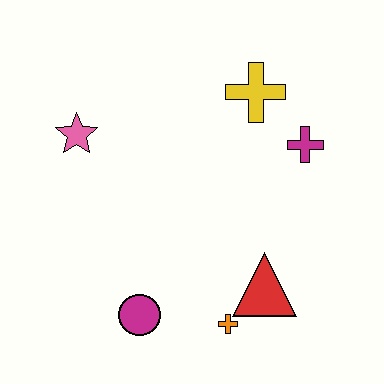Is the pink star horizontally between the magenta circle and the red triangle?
No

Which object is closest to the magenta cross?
The yellow cross is closest to the magenta cross.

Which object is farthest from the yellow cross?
The magenta circle is farthest from the yellow cross.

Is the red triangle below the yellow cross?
Yes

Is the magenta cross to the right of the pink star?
Yes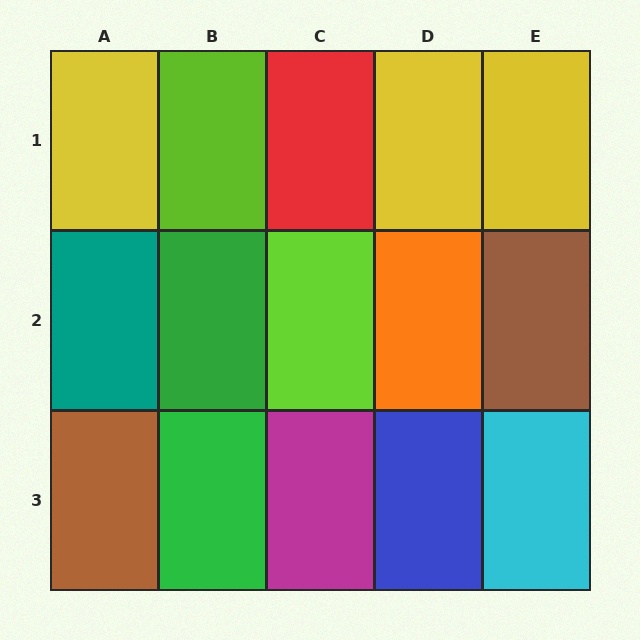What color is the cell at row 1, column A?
Yellow.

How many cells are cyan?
1 cell is cyan.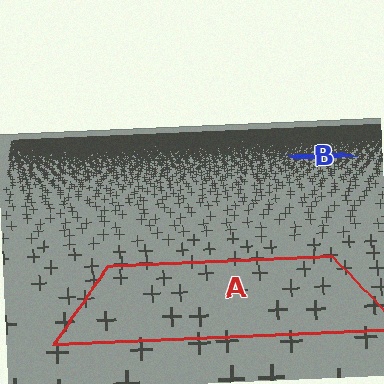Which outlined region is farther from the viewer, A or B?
Region B is farther from the viewer — the texture elements inside it appear smaller and more densely packed.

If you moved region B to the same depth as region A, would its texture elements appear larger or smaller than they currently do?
They would appear larger. At a closer depth, the same texture elements are projected at a bigger on-screen size.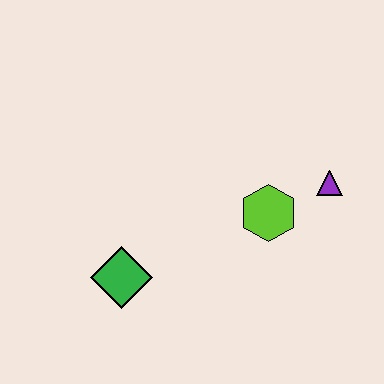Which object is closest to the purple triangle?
The lime hexagon is closest to the purple triangle.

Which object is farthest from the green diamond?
The purple triangle is farthest from the green diamond.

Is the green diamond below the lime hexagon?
Yes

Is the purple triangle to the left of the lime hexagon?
No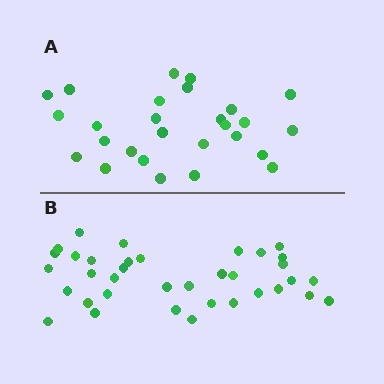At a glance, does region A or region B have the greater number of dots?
Region B (the bottom region) has more dots.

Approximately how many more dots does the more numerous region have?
Region B has roughly 8 or so more dots than region A.